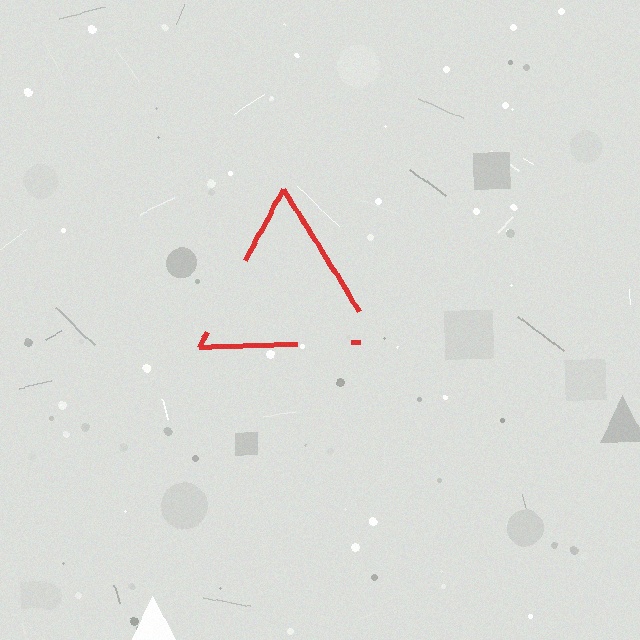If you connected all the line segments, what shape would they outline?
They would outline a triangle.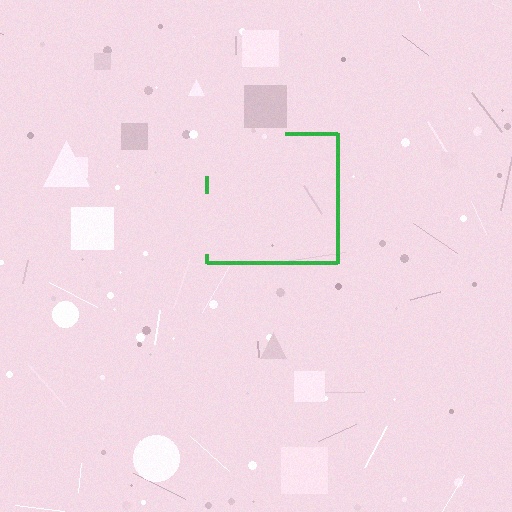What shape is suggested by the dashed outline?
The dashed outline suggests a square.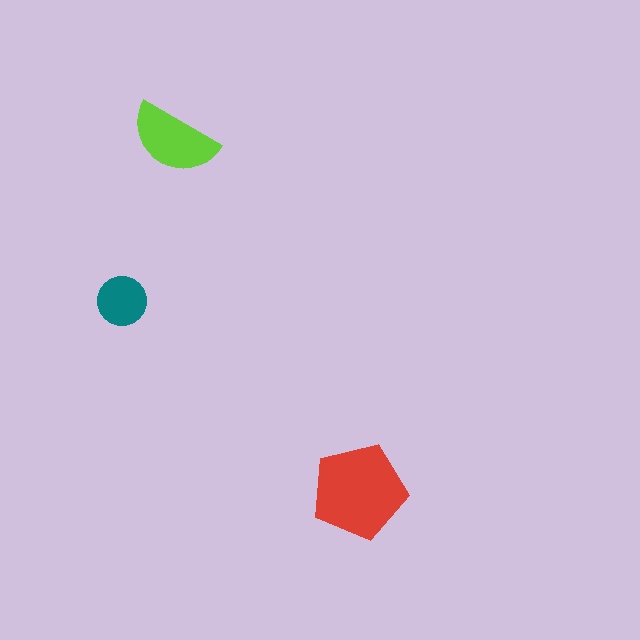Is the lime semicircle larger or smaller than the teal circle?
Larger.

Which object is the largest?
The red pentagon.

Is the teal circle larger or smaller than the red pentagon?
Smaller.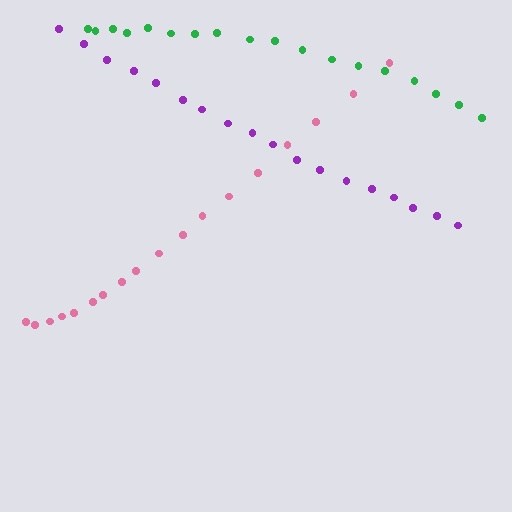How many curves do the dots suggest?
There are 3 distinct paths.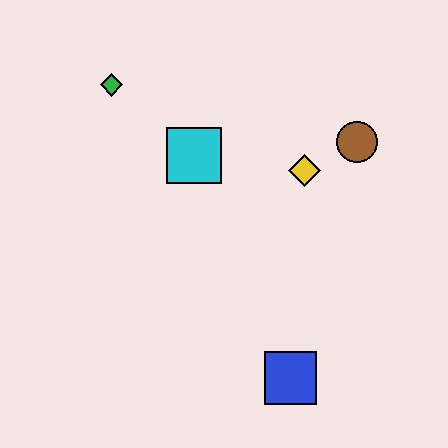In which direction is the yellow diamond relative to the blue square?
The yellow diamond is above the blue square.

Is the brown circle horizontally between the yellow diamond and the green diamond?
No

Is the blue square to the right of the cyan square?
Yes